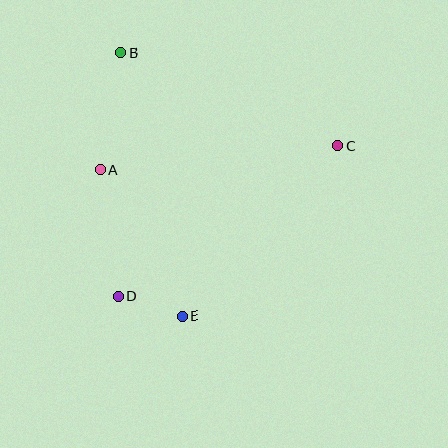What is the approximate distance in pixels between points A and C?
The distance between A and C is approximately 238 pixels.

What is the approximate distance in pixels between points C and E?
The distance between C and E is approximately 230 pixels.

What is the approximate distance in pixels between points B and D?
The distance between B and D is approximately 244 pixels.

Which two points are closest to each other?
Points D and E are closest to each other.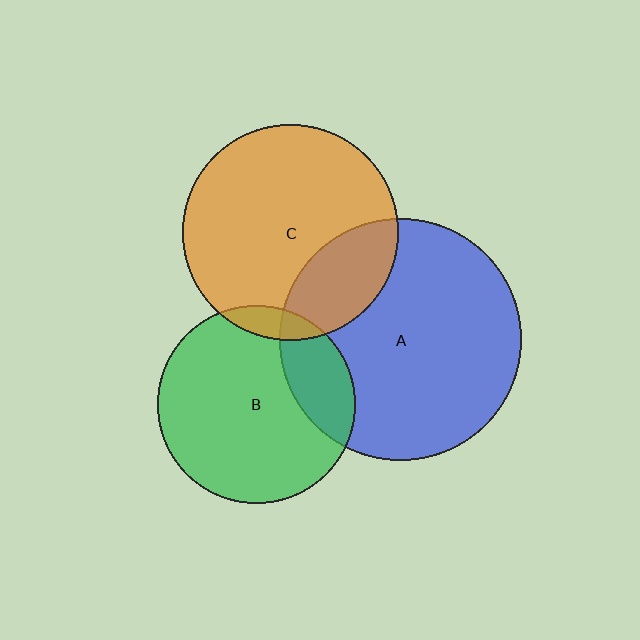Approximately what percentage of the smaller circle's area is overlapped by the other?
Approximately 20%.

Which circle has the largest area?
Circle A (blue).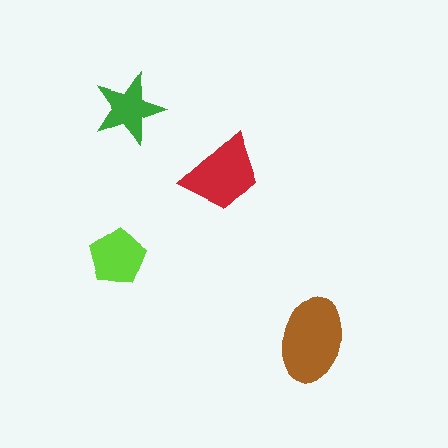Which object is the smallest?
The green star.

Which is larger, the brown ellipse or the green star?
The brown ellipse.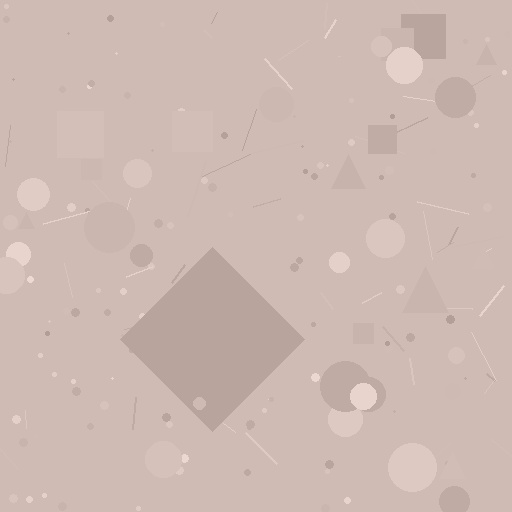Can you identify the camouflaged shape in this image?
The camouflaged shape is a diamond.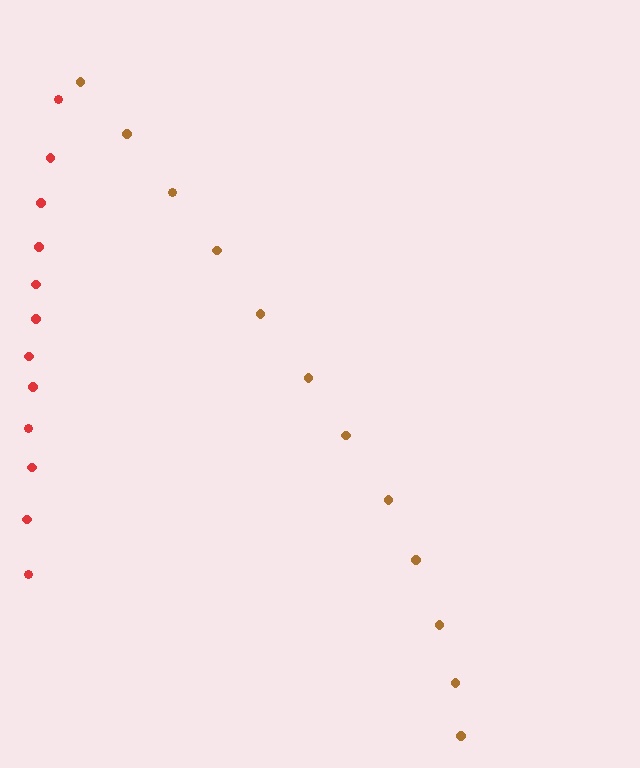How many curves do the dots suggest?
There are 2 distinct paths.